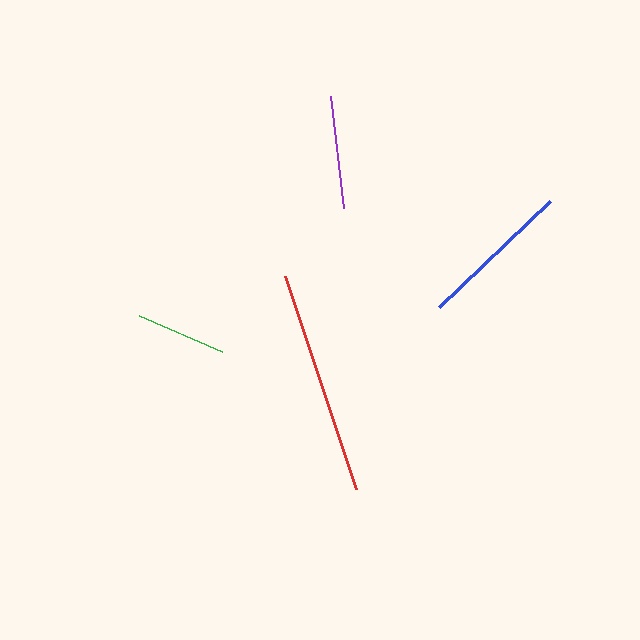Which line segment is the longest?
The red line is the longest at approximately 224 pixels.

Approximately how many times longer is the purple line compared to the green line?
The purple line is approximately 1.3 times the length of the green line.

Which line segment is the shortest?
The green line is the shortest at approximately 90 pixels.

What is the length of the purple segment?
The purple segment is approximately 113 pixels long.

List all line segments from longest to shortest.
From longest to shortest: red, blue, purple, green.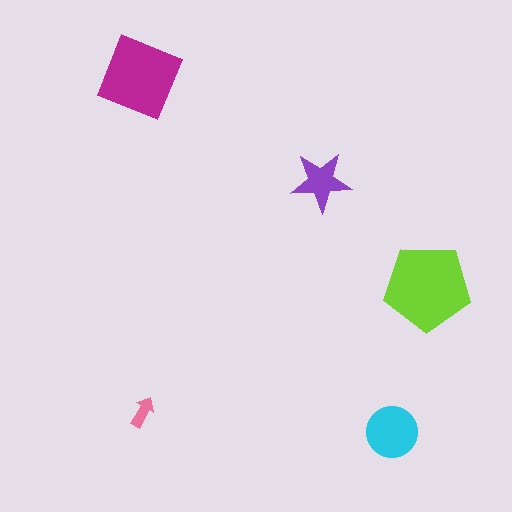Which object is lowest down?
The cyan circle is bottommost.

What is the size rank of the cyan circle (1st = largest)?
3rd.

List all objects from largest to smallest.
The lime pentagon, the magenta diamond, the cyan circle, the purple star, the pink arrow.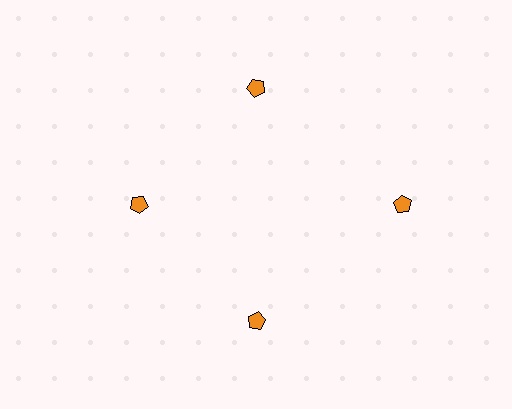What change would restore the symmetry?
The symmetry would be restored by moving it inward, back onto the ring so that all 4 pentagons sit at equal angles and equal distance from the center.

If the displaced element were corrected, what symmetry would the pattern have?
It would have 4-fold rotational symmetry — the pattern would map onto itself every 90 degrees.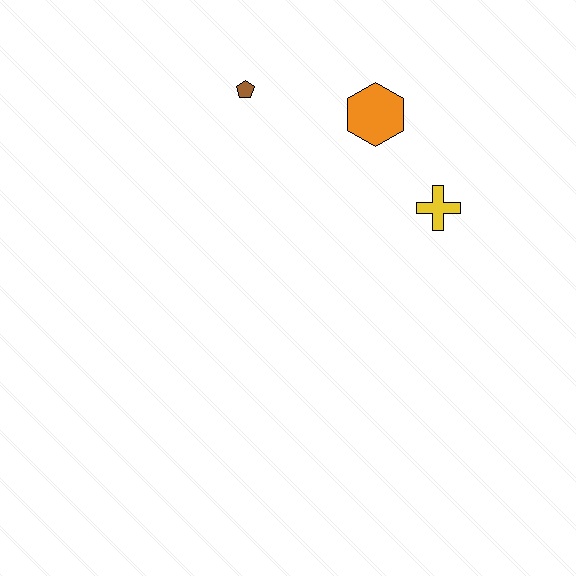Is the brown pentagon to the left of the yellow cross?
Yes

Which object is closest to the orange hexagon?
The yellow cross is closest to the orange hexagon.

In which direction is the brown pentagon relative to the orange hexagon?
The brown pentagon is to the left of the orange hexagon.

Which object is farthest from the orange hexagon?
The brown pentagon is farthest from the orange hexagon.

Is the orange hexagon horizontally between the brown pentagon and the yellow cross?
Yes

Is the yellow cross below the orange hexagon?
Yes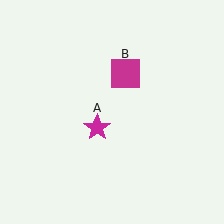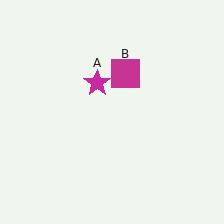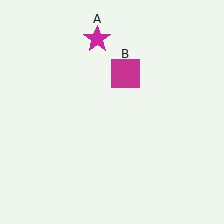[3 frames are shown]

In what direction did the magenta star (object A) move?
The magenta star (object A) moved up.